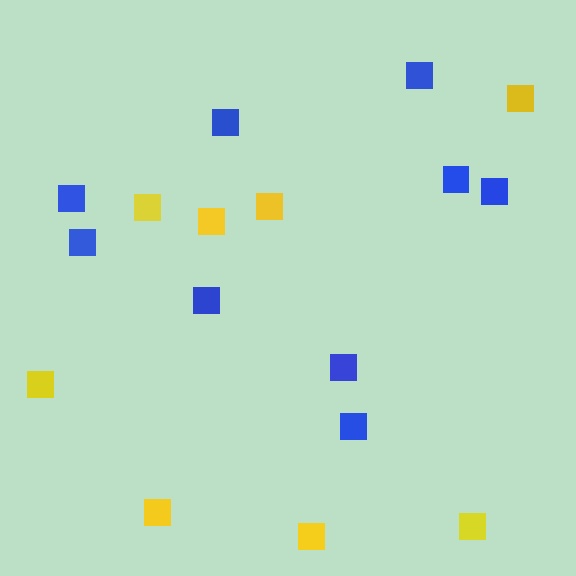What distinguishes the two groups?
There are 2 groups: one group of blue squares (9) and one group of yellow squares (8).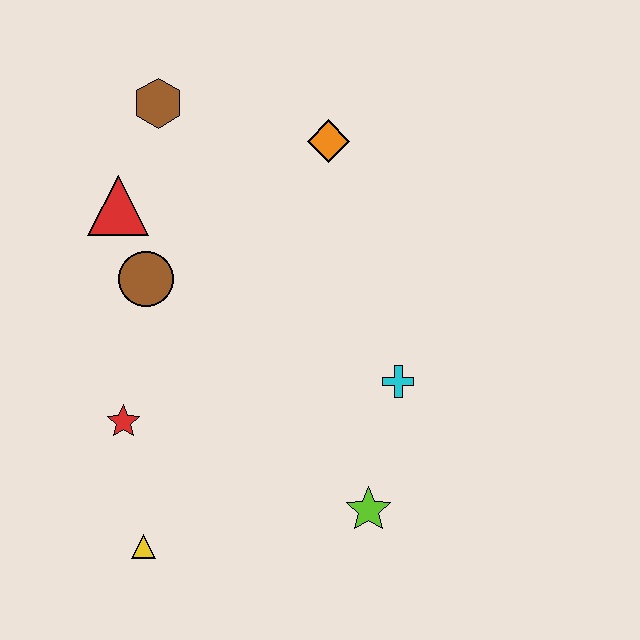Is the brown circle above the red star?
Yes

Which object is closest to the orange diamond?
The brown hexagon is closest to the orange diamond.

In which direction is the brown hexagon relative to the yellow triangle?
The brown hexagon is above the yellow triangle.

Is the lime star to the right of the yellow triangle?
Yes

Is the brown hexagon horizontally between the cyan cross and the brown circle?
Yes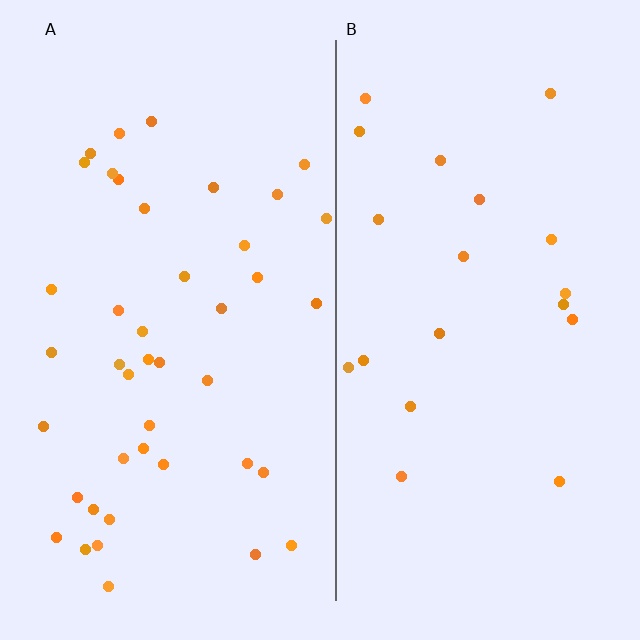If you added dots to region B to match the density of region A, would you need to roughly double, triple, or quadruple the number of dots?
Approximately double.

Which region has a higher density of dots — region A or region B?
A (the left).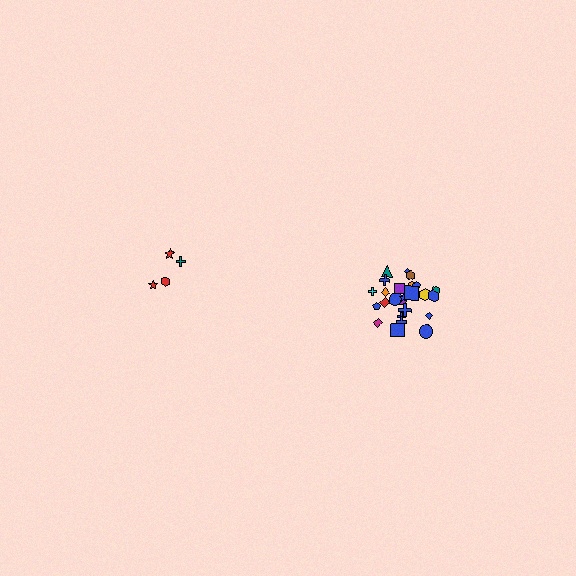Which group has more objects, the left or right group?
The right group.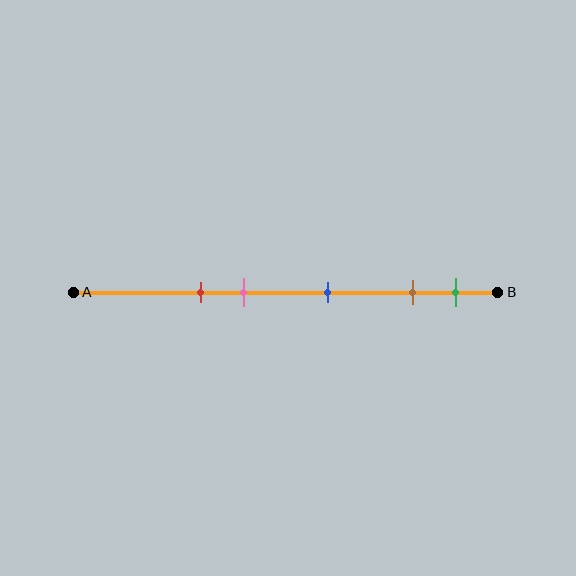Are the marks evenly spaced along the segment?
No, the marks are not evenly spaced.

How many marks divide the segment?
There are 5 marks dividing the segment.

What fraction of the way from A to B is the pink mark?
The pink mark is approximately 40% (0.4) of the way from A to B.